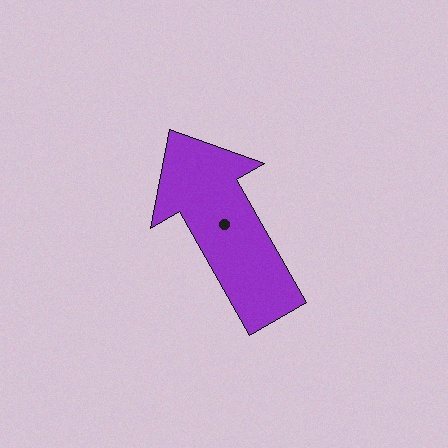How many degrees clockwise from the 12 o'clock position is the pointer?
Approximately 330 degrees.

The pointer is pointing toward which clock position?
Roughly 11 o'clock.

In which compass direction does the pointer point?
Northwest.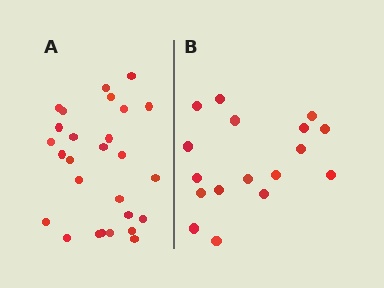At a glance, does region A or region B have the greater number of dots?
Region A (the left region) has more dots.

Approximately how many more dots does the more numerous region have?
Region A has roughly 10 or so more dots than region B.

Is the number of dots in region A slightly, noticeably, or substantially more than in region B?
Region A has substantially more. The ratio is roughly 1.6 to 1.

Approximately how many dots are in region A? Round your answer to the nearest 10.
About 30 dots. (The exact count is 27, which rounds to 30.)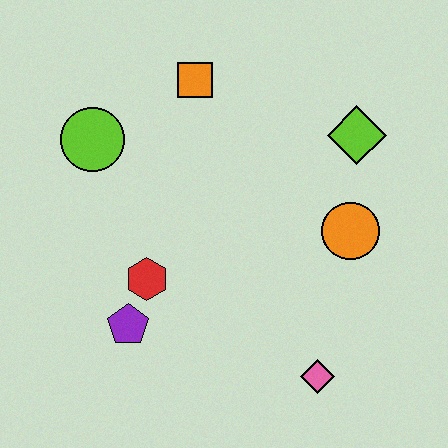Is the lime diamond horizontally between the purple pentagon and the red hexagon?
No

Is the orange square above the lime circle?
Yes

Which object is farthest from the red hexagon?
The lime diamond is farthest from the red hexagon.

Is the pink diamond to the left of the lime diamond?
Yes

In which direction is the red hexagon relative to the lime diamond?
The red hexagon is to the left of the lime diamond.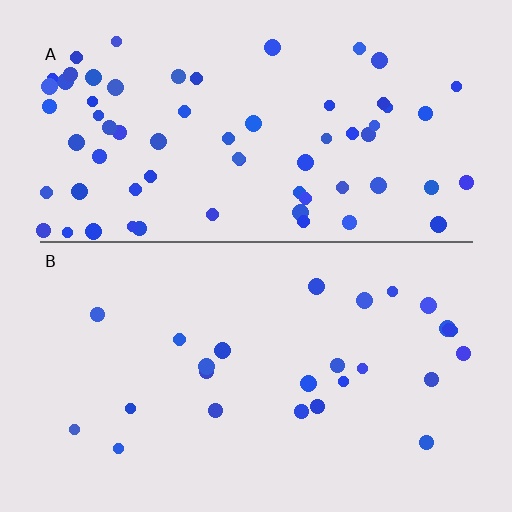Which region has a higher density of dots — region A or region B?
A (the top).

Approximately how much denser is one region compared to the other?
Approximately 2.6× — region A over region B.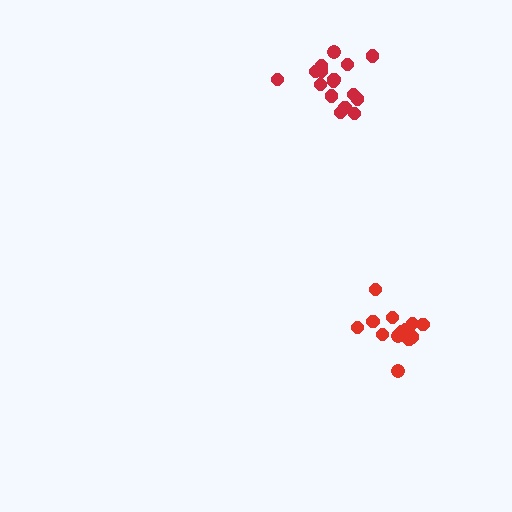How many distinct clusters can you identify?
There are 2 distinct clusters.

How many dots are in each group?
Group 1: 16 dots, Group 2: 13 dots (29 total).